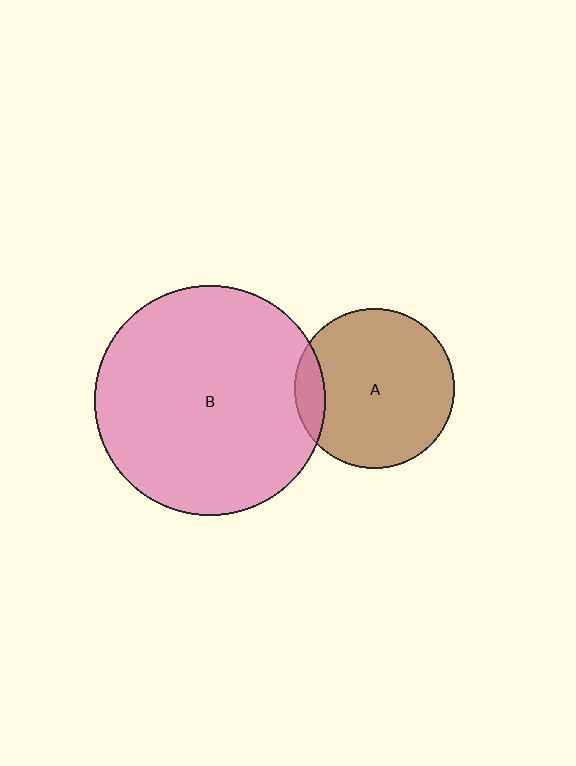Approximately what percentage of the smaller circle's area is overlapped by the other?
Approximately 10%.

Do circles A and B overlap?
Yes.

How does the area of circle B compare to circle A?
Approximately 2.1 times.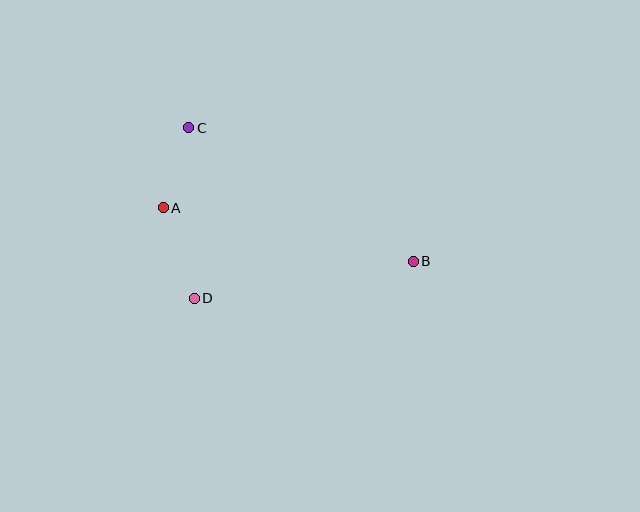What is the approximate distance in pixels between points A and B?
The distance between A and B is approximately 256 pixels.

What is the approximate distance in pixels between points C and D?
The distance between C and D is approximately 171 pixels.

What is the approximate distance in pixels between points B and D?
The distance between B and D is approximately 222 pixels.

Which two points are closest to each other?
Points A and C are closest to each other.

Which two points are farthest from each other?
Points B and C are farthest from each other.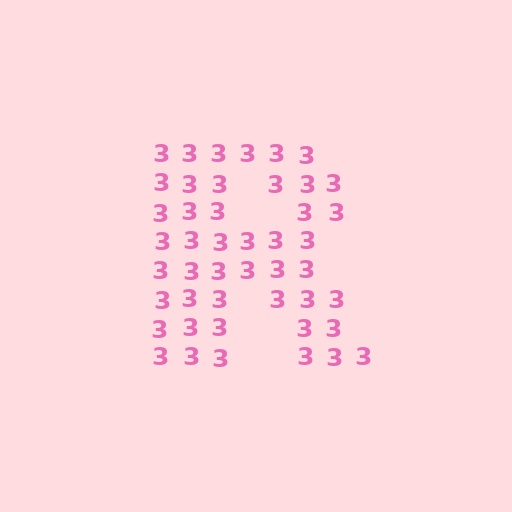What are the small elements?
The small elements are digit 3's.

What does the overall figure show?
The overall figure shows the letter R.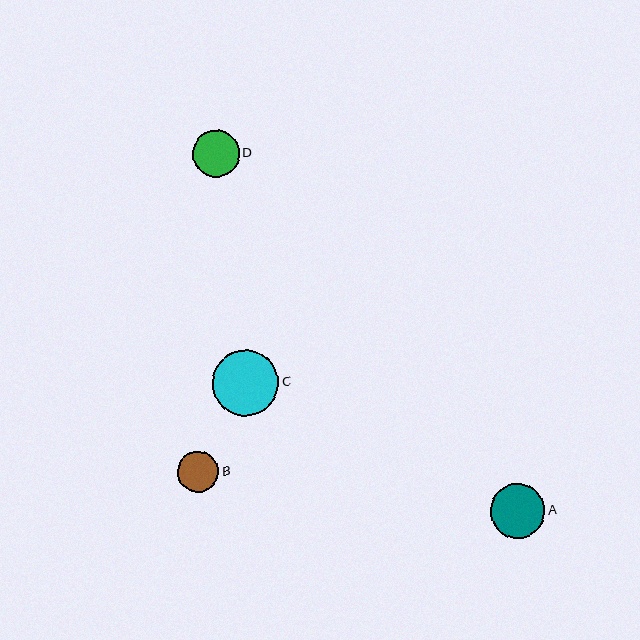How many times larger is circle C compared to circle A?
Circle C is approximately 1.2 times the size of circle A.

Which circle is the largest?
Circle C is the largest with a size of approximately 66 pixels.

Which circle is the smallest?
Circle B is the smallest with a size of approximately 41 pixels.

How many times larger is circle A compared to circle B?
Circle A is approximately 1.4 times the size of circle B.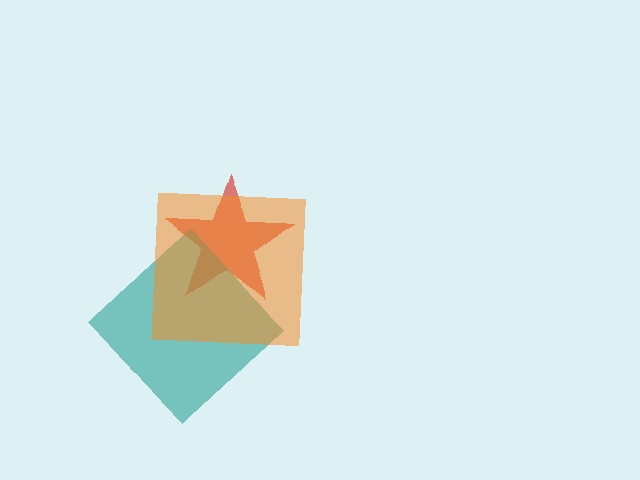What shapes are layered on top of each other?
The layered shapes are: a red star, a teal diamond, an orange square.